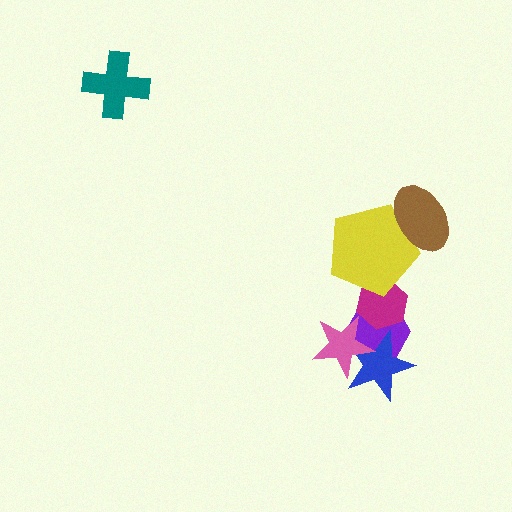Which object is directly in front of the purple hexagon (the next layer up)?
The magenta hexagon is directly in front of the purple hexagon.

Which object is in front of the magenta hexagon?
The yellow pentagon is in front of the magenta hexagon.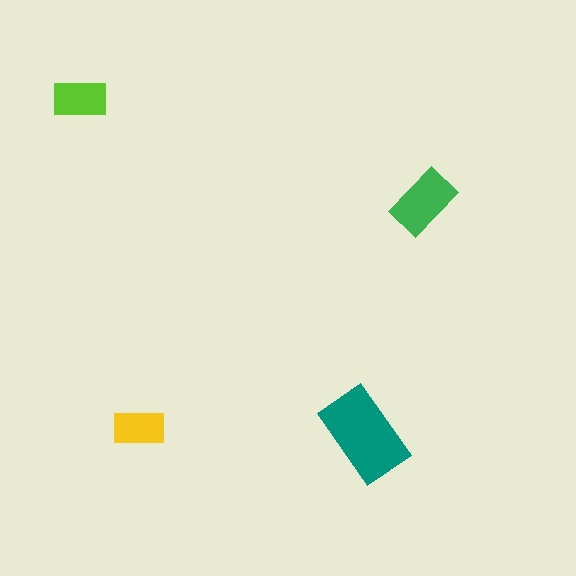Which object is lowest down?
The teal rectangle is bottommost.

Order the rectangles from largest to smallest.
the teal one, the green one, the lime one, the yellow one.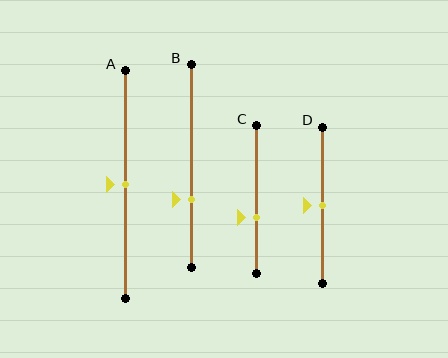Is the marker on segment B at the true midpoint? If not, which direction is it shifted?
No, the marker on segment B is shifted downward by about 17% of the segment length.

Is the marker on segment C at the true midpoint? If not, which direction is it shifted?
No, the marker on segment C is shifted downward by about 12% of the segment length.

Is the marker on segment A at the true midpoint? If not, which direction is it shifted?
Yes, the marker on segment A is at the true midpoint.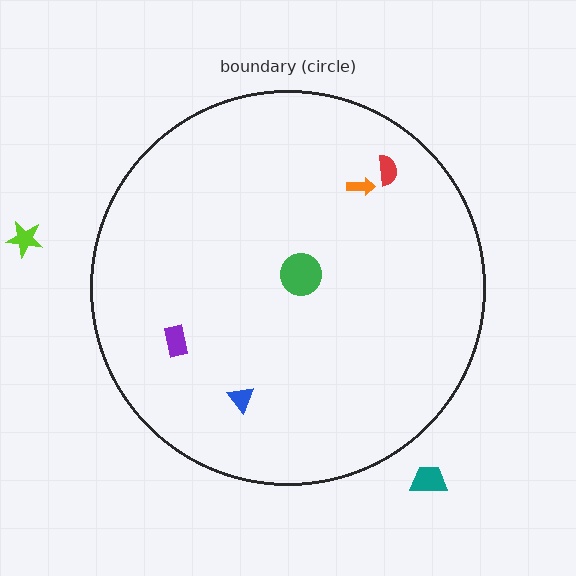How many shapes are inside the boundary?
5 inside, 2 outside.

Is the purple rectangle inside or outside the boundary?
Inside.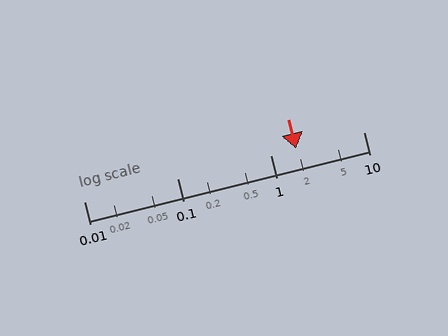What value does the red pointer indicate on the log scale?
The pointer indicates approximately 1.9.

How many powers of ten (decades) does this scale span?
The scale spans 3 decades, from 0.01 to 10.